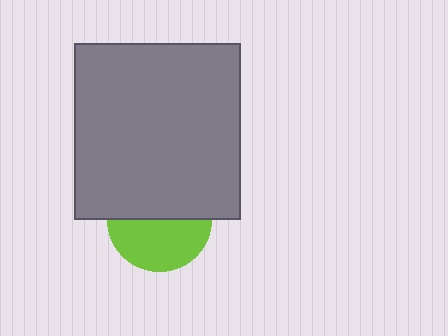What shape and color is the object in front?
The object in front is a gray rectangle.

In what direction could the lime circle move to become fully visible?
The lime circle could move down. That would shift it out from behind the gray rectangle entirely.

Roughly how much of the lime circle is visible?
About half of it is visible (roughly 51%).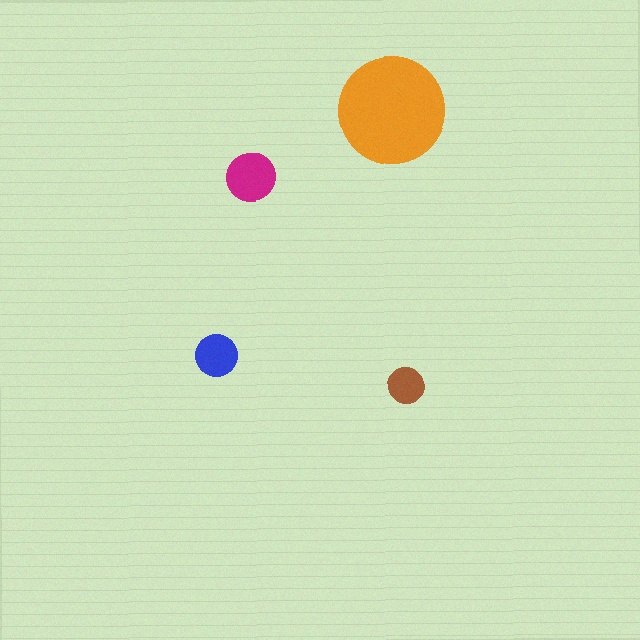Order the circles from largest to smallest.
the orange one, the magenta one, the blue one, the brown one.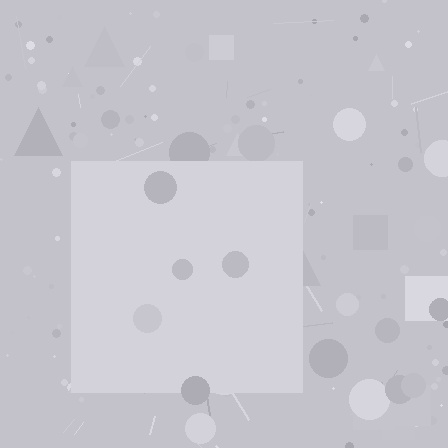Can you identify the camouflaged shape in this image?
The camouflaged shape is a square.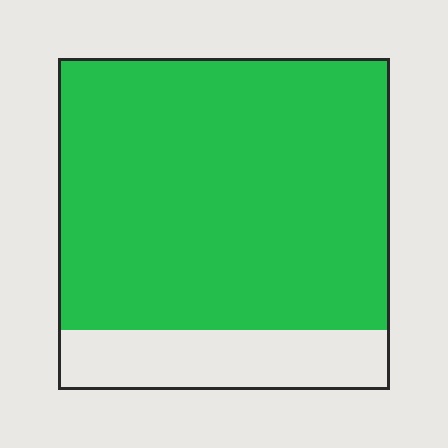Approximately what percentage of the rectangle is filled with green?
Approximately 80%.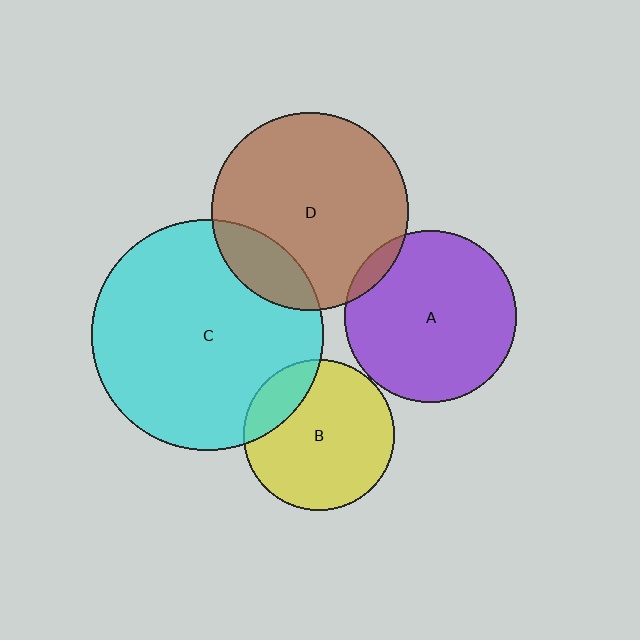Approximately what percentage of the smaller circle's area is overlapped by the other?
Approximately 15%.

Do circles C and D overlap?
Yes.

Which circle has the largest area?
Circle C (cyan).